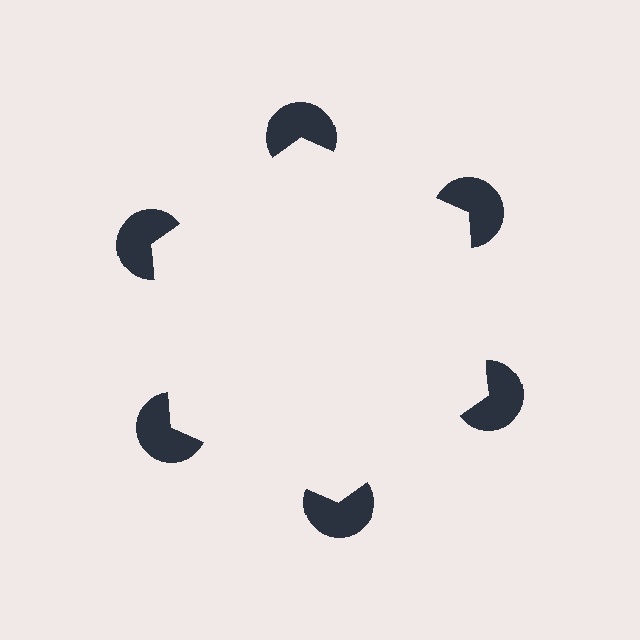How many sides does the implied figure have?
6 sides.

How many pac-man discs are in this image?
There are 6 — one at each vertex of the illusory hexagon.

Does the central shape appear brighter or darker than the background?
It typically appears slightly brighter than the background, even though no actual brightness change is drawn.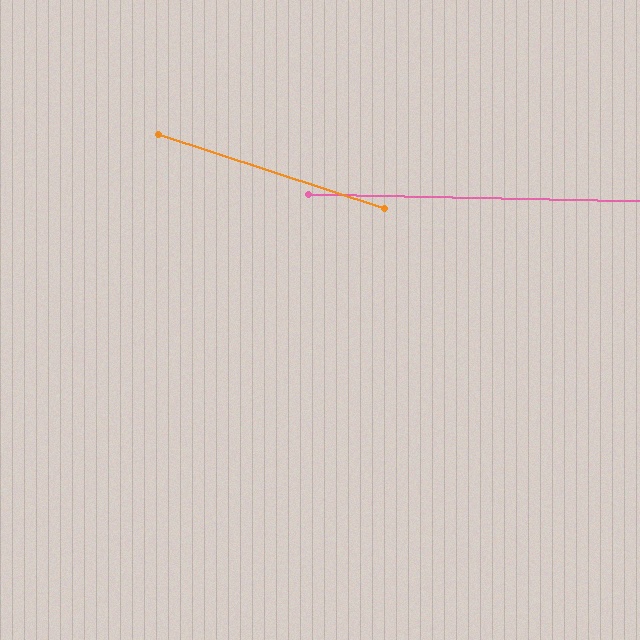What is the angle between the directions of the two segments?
Approximately 17 degrees.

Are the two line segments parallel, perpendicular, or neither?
Neither parallel nor perpendicular — they differ by about 17°.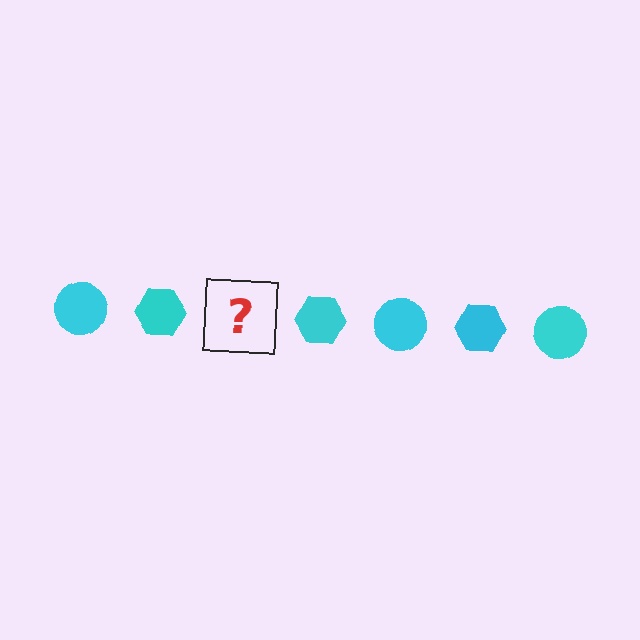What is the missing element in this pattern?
The missing element is a cyan circle.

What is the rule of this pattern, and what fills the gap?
The rule is that the pattern cycles through circle, hexagon shapes in cyan. The gap should be filled with a cyan circle.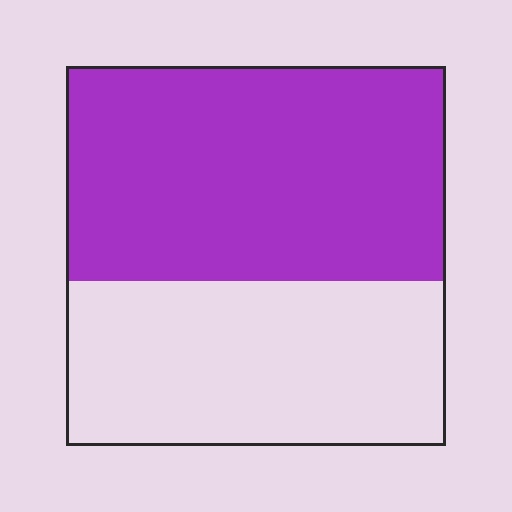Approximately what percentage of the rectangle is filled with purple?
Approximately 55%.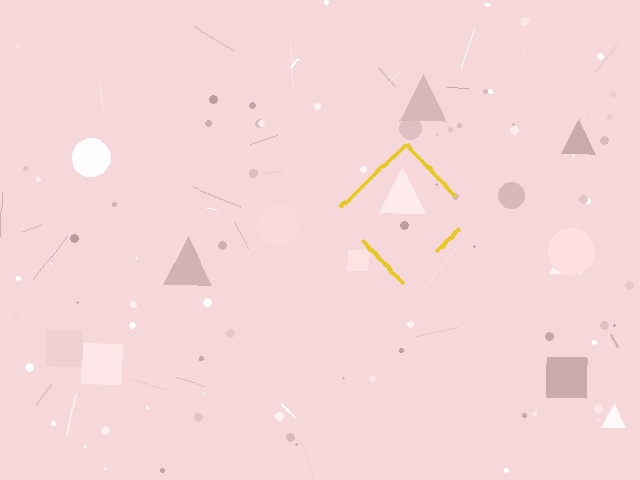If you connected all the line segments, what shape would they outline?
They would outline a diamond.